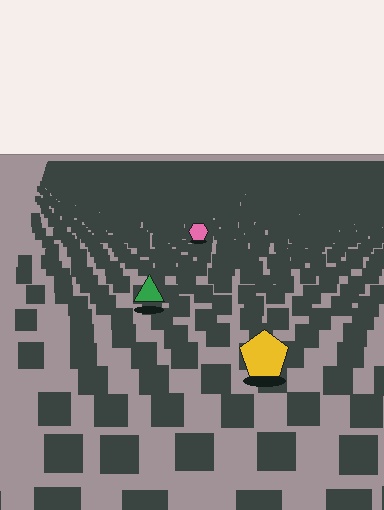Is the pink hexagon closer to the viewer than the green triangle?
No. The green triangle is closer — you can tell from the texture gradient: the ground texture is coarser near it.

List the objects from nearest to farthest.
From nearest to farthest: the yellow pentagon, the green triangle, the pink hexagon.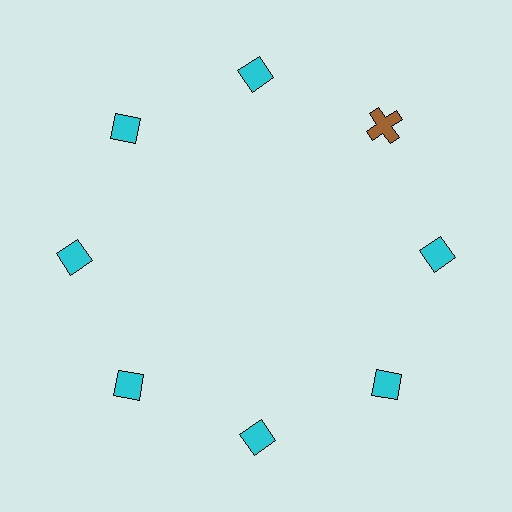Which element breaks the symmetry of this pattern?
The brown cross at roughly the 2 o'clock position breaks the symmetry. All other shapes are cyan diamonds.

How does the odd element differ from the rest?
It differs in both color (brown instead of cyan) and shape (cross instead of diamond).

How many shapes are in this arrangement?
There are 8 shapes arranged in a ring pattern.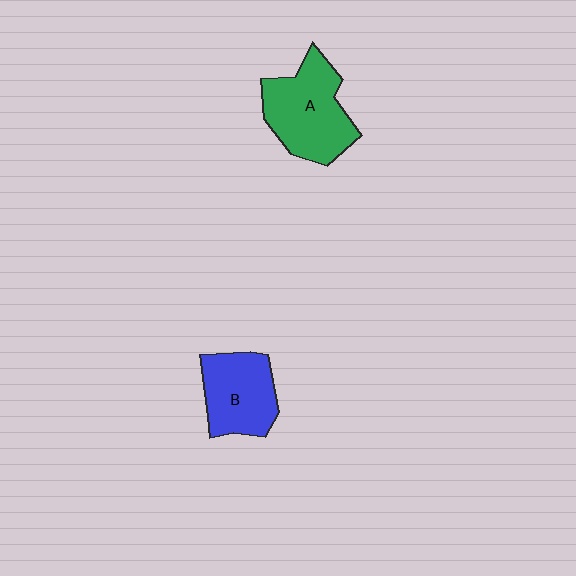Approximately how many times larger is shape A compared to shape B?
Approximately 1.3 times.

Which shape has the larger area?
Shape A (green).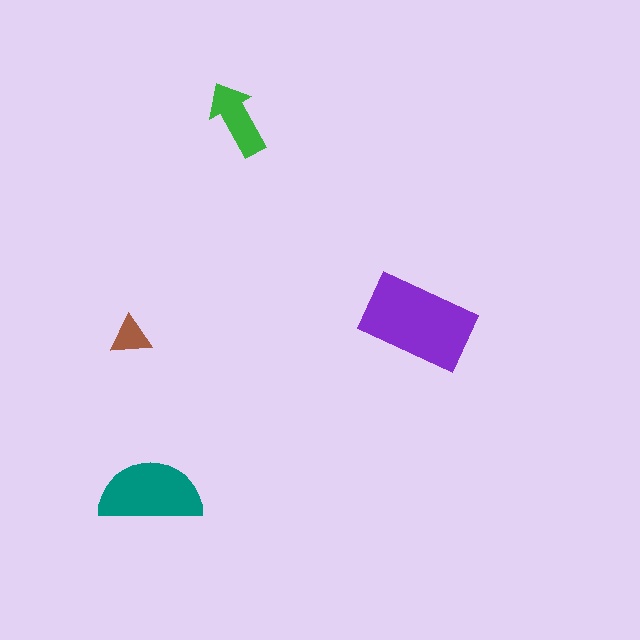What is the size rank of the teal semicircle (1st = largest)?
2nd.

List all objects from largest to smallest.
The purple rectangle, the teal semicircle, the green arrow, the brown triangle.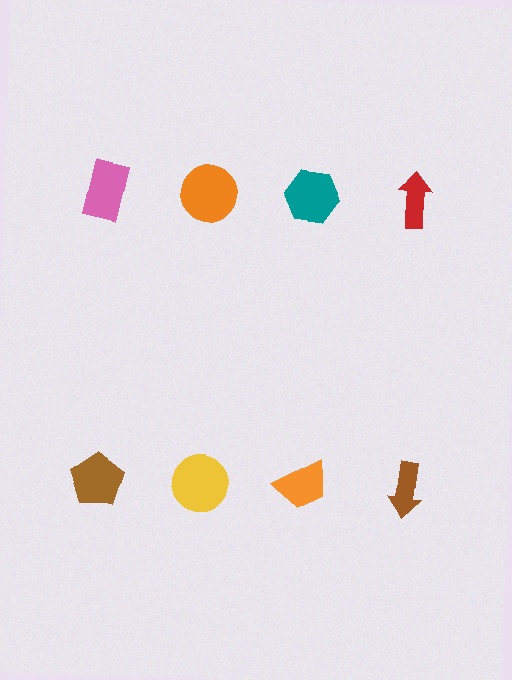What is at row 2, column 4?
A brown arrow.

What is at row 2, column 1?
A brown pentagon.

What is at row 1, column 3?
A teal hexagon.